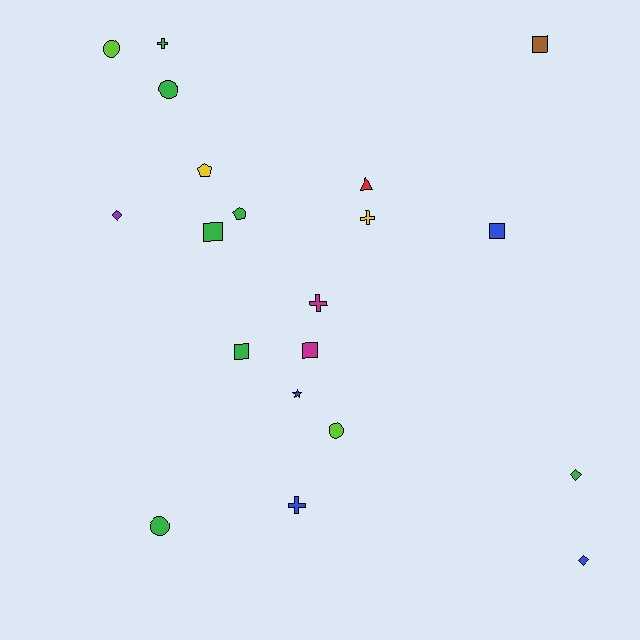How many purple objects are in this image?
There is 1 purple object.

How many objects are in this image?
There are 20 objects.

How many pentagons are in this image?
There are 2 pentagons.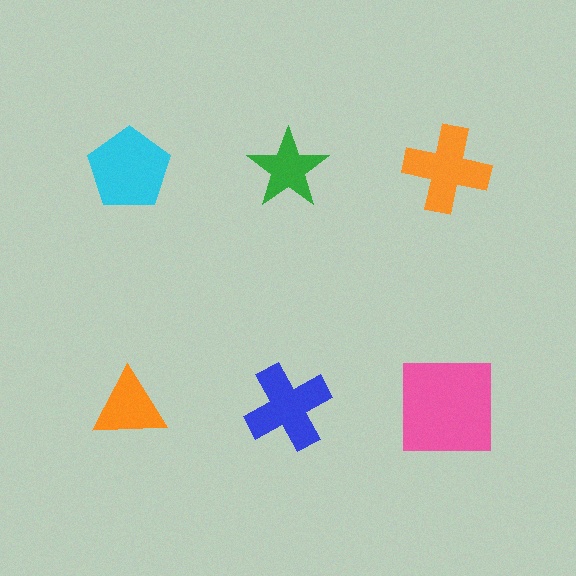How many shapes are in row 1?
3 shapes.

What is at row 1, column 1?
A cyan pentagon.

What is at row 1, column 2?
A green star.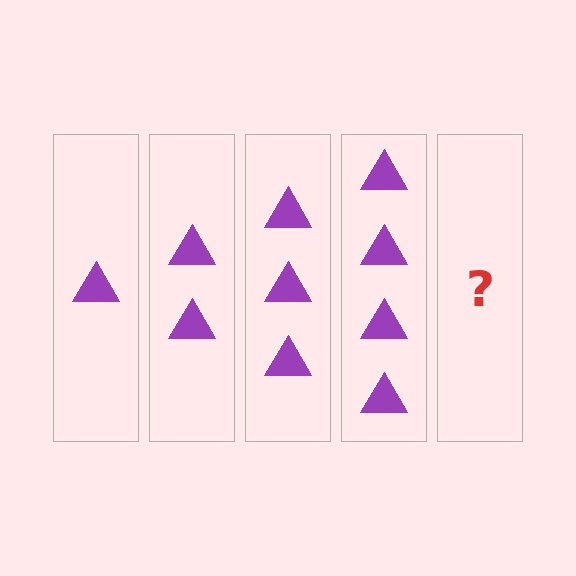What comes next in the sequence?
The next element should be 5 triangles.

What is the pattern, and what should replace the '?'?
The pattern is that each step adds one more triangle. The '?' should be 5 triangles.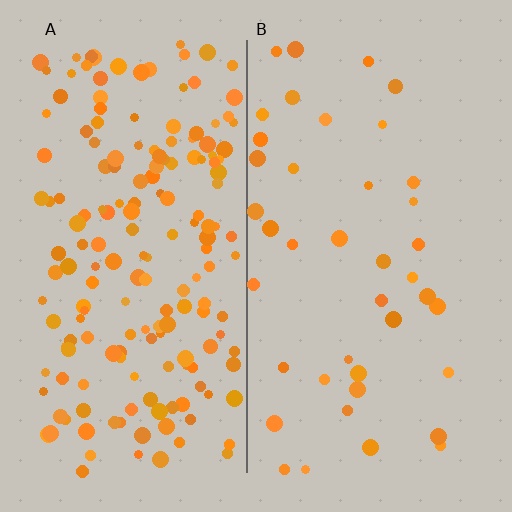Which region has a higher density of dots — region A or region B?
A (the left).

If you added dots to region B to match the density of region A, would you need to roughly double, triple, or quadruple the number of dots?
Approximately quadruple.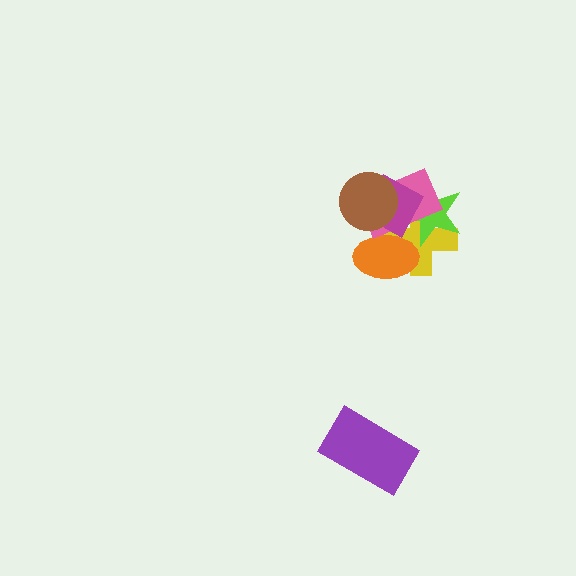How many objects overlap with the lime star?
3 objects overlap with the lime star.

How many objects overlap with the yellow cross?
4 objects overlap with the yellow cross.